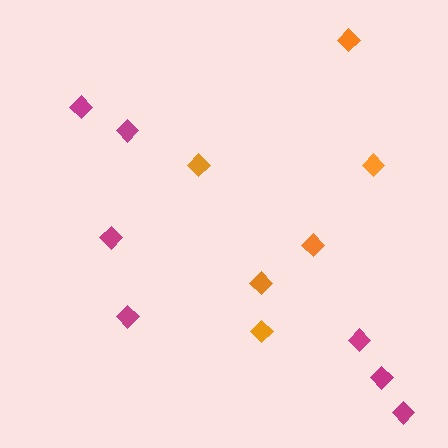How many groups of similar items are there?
There are 2 groups: one group of orange diamonds (6) and one group of magenta diamonds (7).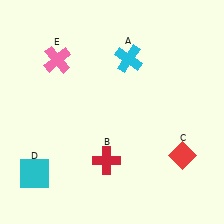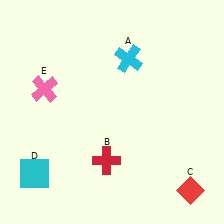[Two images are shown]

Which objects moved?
The objects that moved are: the red diamond (C), the pink cross (E).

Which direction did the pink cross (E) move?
The pink cross (E) moved down.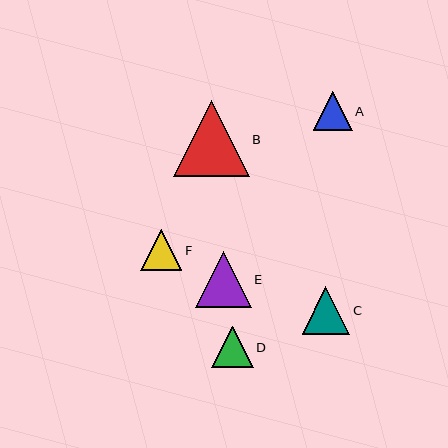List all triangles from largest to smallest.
From largest to smallest: B, E, C, D, F, A.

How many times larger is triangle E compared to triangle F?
Triangle E is approximately 1.4 times the size of triangle F.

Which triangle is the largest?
Triangle B is the largest with a size of approximately 76 pixels.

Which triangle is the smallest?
Triangle A is the smallest with a size of approximately 39 pixels.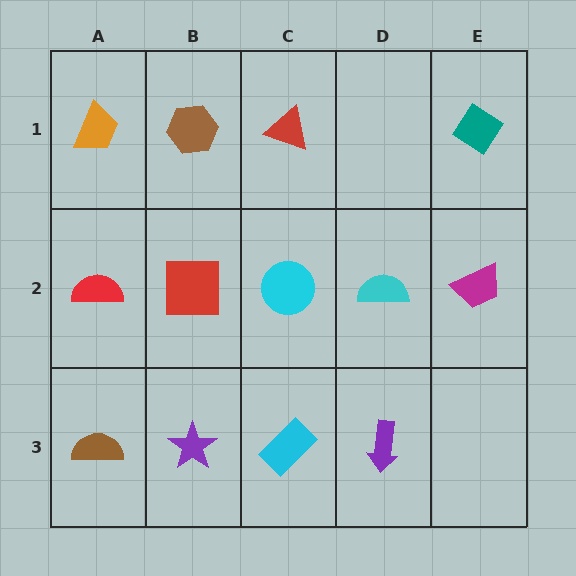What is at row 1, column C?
A red triangle.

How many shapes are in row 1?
4 shapes.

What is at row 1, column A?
An orange trapezoid.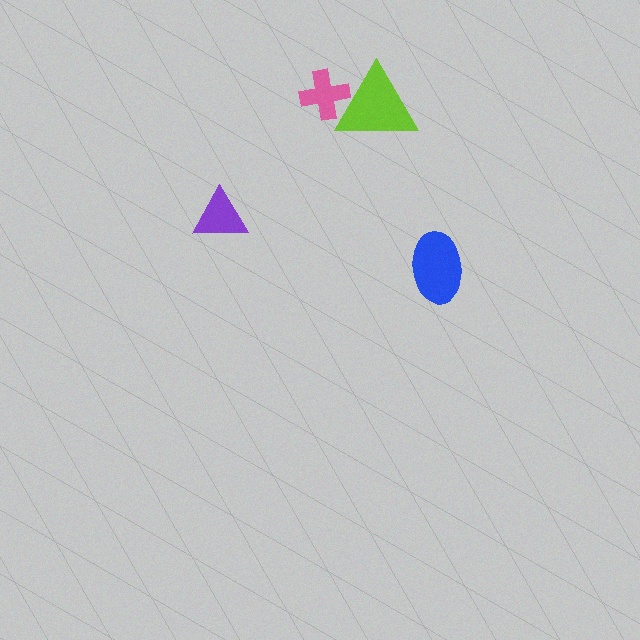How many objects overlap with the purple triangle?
0 objects overlap with the purple triangle.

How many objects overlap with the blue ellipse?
0 objects overlap with the blue ellipse.